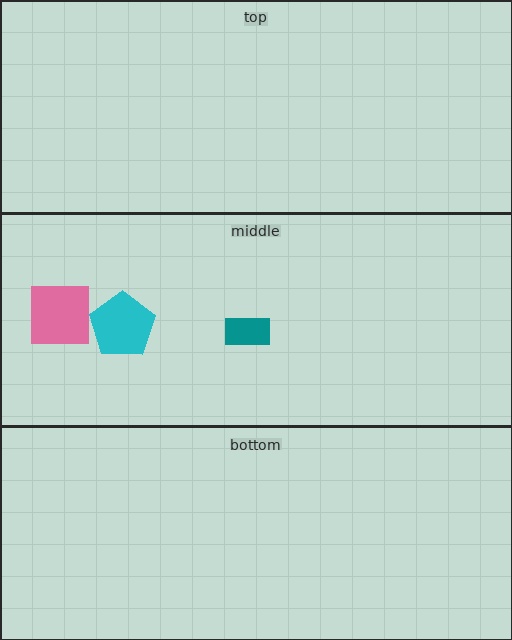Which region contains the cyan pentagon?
The middle region.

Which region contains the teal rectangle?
The middle region.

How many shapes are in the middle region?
3.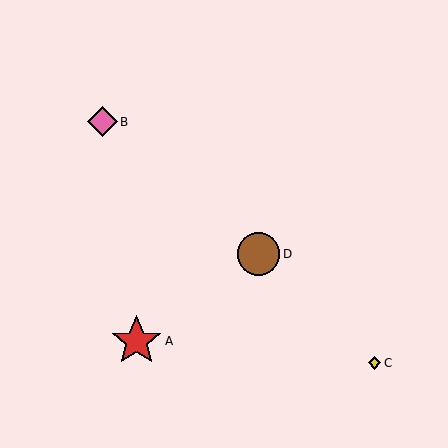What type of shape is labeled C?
Shape C is a yellow diamond.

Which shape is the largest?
The red star (labeled A) is the largest.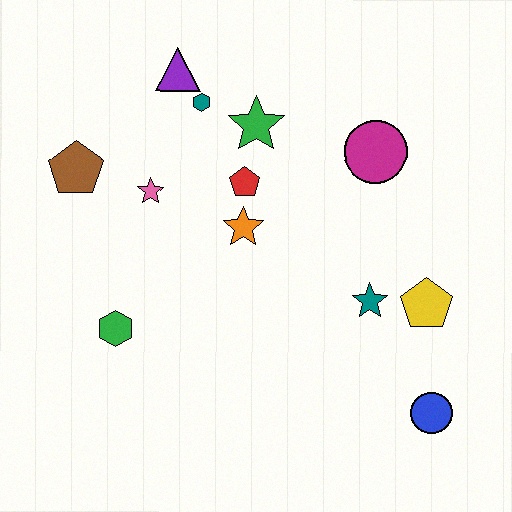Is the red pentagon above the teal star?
Yes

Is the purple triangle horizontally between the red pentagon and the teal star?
No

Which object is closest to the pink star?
The brown pentagon is closest to the pink star.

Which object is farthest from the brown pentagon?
The blue circle is farthest from the brown pentagon.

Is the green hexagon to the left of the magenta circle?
Yes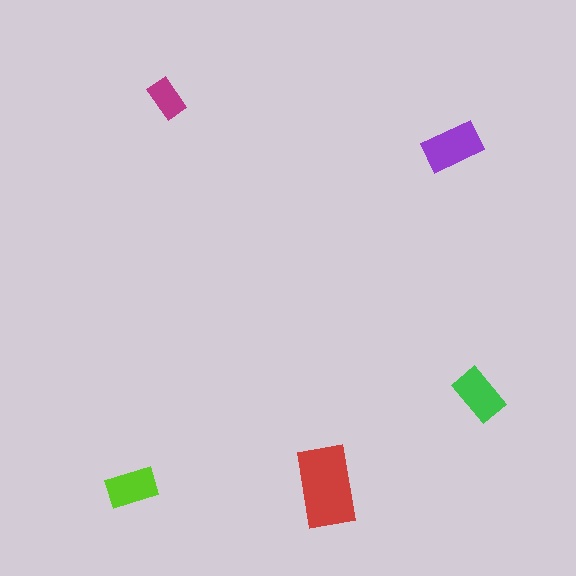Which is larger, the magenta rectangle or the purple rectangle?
The purple one.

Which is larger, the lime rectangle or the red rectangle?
The red one.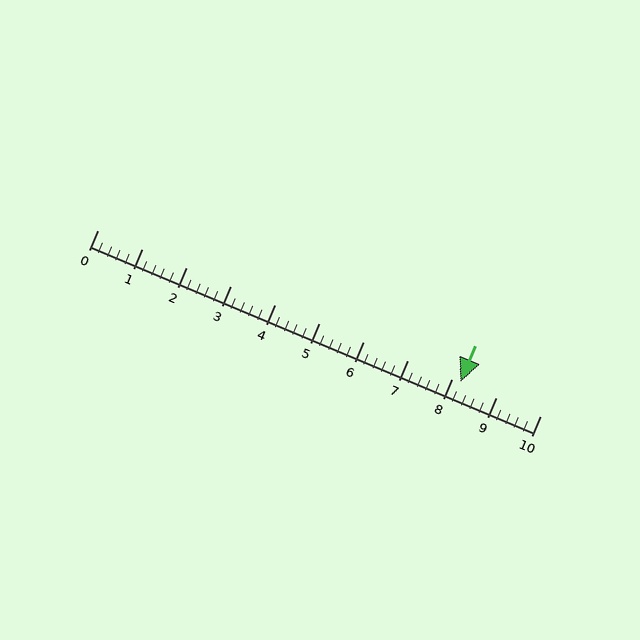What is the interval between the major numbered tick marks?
The major tick marks are spaced 1 units apart.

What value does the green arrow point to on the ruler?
The green arrow points to approximately 8.2.